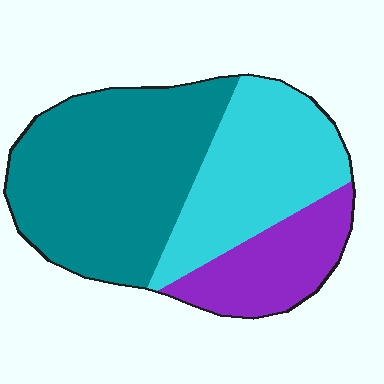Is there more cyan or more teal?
Teal.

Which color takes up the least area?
Purple, at roughly 20%.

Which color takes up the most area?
Teal, at roughly 50%.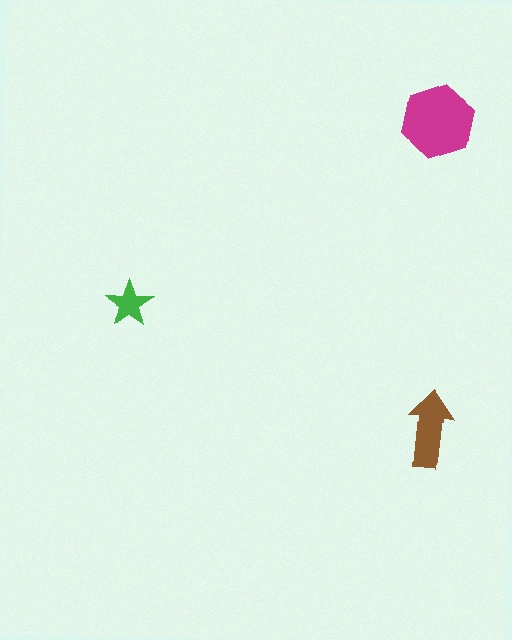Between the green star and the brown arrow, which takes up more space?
The brown arrow.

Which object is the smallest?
The green star.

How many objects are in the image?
There are 3 objects in the image.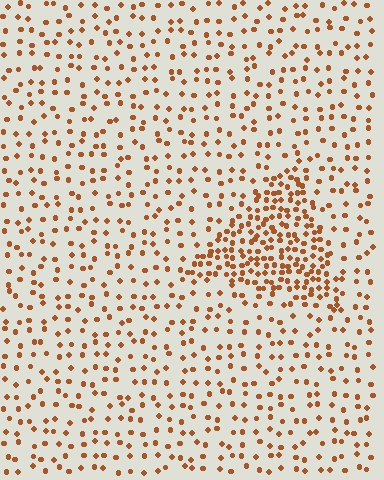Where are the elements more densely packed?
The elements are more densely packed inside the triangle boundary.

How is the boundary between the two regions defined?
The boundary is defined by a change in element density (approximately 2.5x ratio). All elements are the same color, size, and shape.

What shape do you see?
I see a triangle.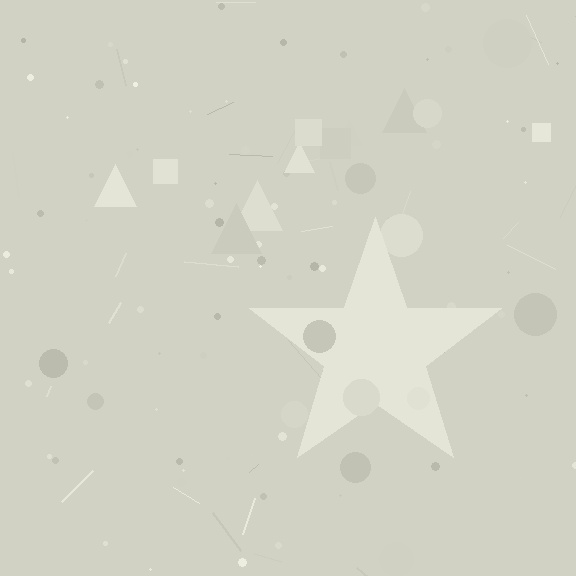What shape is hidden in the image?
A star is hidden in the image.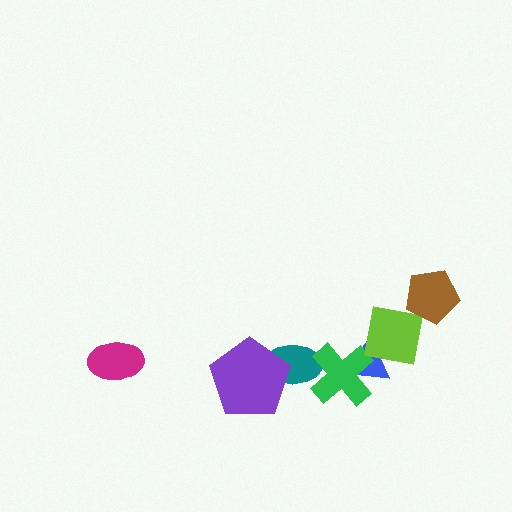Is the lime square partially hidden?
Yes, it is partially covered by another shape.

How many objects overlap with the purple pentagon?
1 object overlaps with the purple pentagon.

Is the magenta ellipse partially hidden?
No, no other shape covers it.